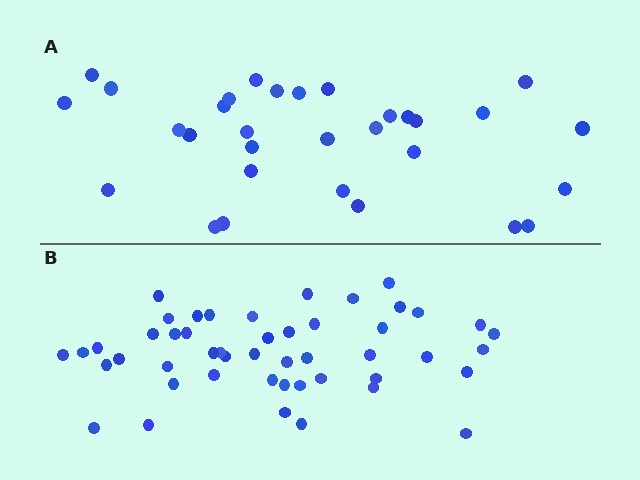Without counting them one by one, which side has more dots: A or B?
Region B (the bottom region) has more dots.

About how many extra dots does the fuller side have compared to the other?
Region B has approximately 15 more dots than region A.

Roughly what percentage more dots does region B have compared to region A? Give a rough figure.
About 55% more.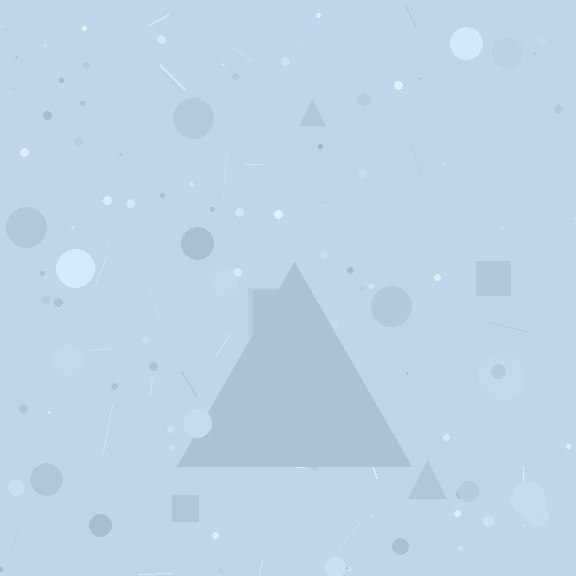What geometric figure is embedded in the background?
A triangle is embedded in the background.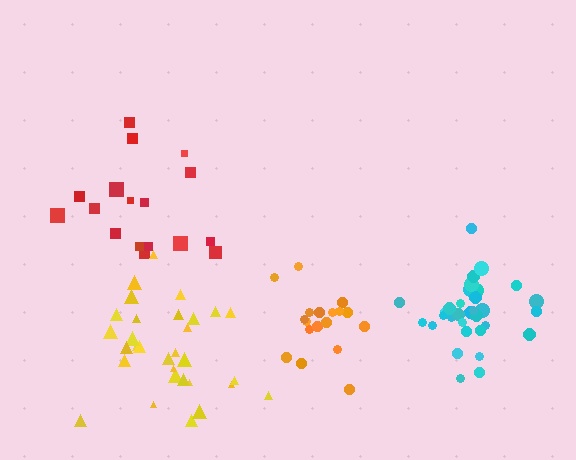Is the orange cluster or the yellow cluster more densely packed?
Orange.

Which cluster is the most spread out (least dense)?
Red.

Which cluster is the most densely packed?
Cyan.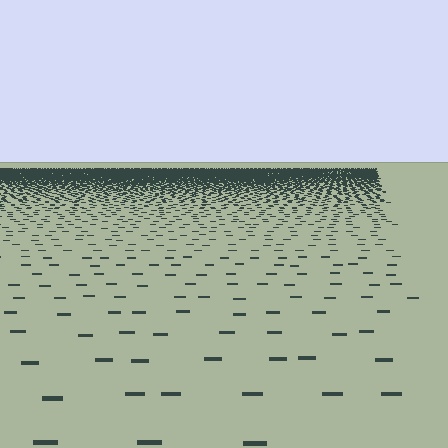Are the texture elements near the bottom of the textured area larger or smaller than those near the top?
Larger. Near the bottom, elements are closer to the viewer and appear at a bigger on-screen size.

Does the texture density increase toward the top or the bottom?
Density increases toward the top.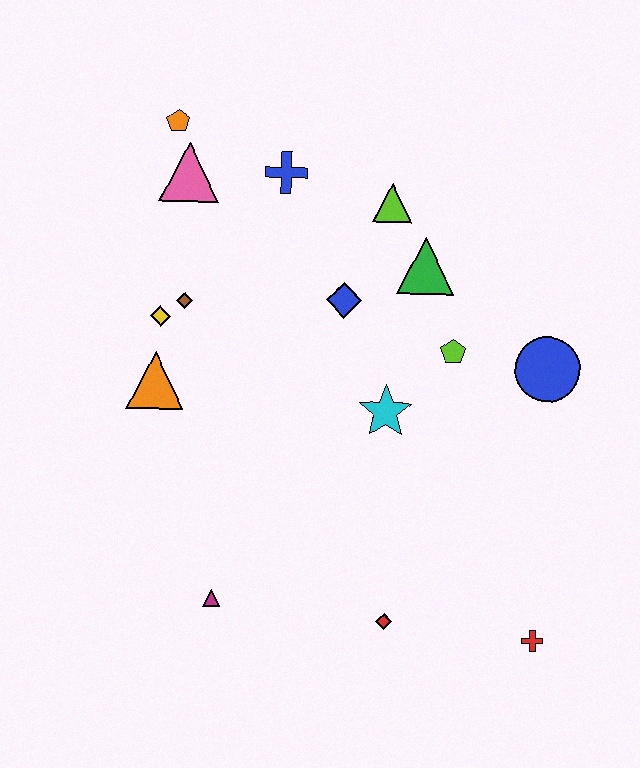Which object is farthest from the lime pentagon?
The orange pentagon is farthest from the lime pentagon.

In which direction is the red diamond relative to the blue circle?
The red diamond is below the blue circle.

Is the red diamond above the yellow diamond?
No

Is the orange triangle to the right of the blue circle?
No